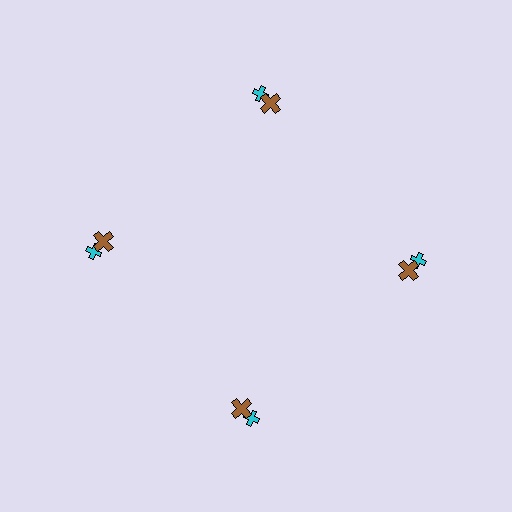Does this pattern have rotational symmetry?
Yes, this pattern has 4-fold rotational symmetry. It looks the same after rotating 90 degrees around the center.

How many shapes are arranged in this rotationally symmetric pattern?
There are 8 shapes, arranged in 4 groups of 2.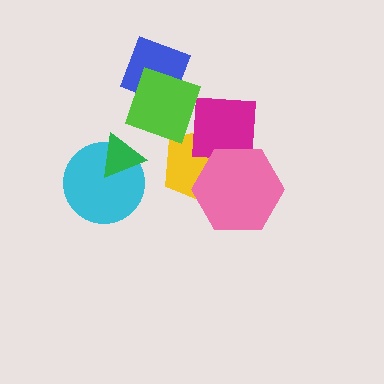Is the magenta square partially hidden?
Yes, it is partially covered by another shape.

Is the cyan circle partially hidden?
Yes, it is partially covered by another shape.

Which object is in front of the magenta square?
The pink hexagon is in front of the magenta square.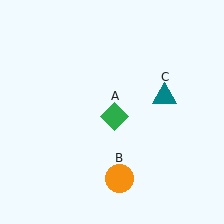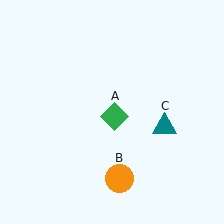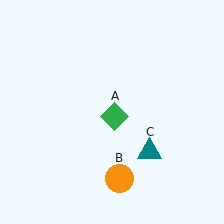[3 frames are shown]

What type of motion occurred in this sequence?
The teal triangle (object C) rotated clockwise around the center of the scene.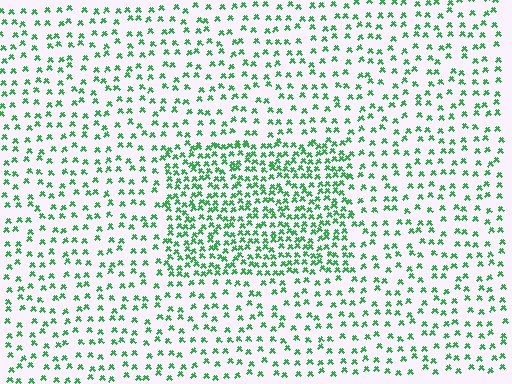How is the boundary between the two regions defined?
The boundary is defined by a change in element density (approximately 2.1x ratio). All elements are the same color, size, and shape.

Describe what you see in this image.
The image contains small green elements arranged at two different densities. A rectangle-shaped region is visible where the elements are more densely packed than the surrounding area.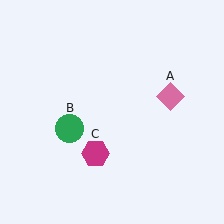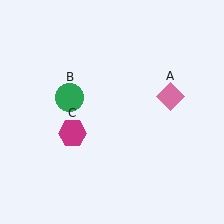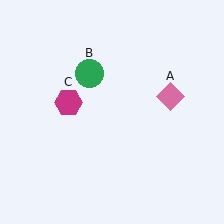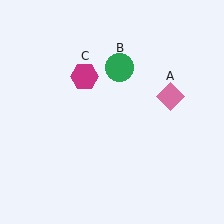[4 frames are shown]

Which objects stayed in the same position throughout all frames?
Pink diamond (object A) remained stationary.